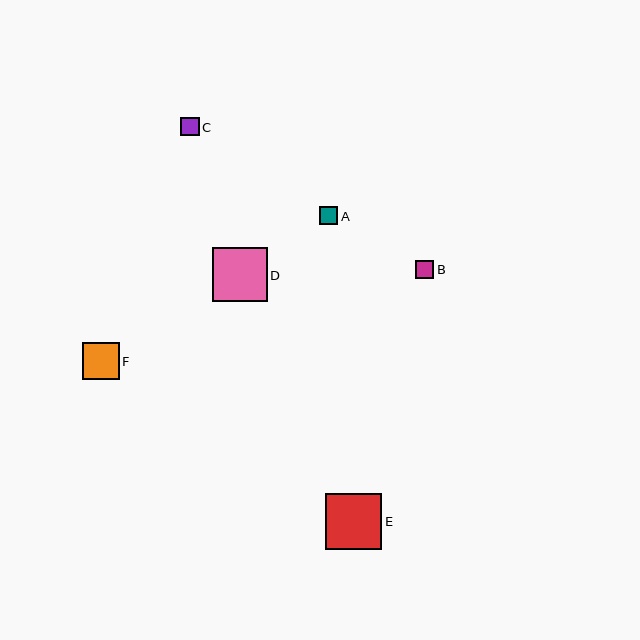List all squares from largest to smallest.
From largest to smallest: E, D, F, A, B, C.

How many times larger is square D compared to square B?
Square D is approximately 2.9 times the size of square B.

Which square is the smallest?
Square C is the smallest with a size of approximately 18 pixels.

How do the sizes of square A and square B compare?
Square A and square B are approximately the same size.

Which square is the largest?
Square E is the largest with a size of approximately 57 pixels.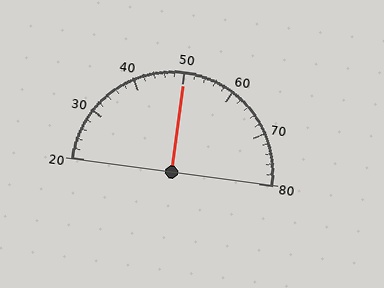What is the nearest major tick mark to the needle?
The nearest major tick mark is 50.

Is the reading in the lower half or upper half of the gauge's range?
The reading is in the upper half of the range (20 to 80).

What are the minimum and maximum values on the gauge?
The gauge ranges from 20 to 80.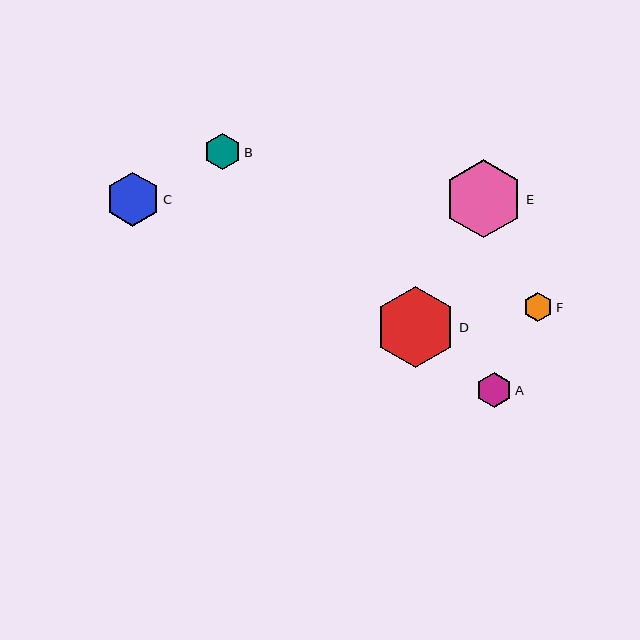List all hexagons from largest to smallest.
From largest to smallest: D, E, C, B, A, F.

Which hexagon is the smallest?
Hexagon F is the smallest with a size of approximately 29 pixels.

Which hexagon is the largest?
Hexagon D is the largest with a size of approximately 82 pixels.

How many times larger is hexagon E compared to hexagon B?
Hexagon E is approximately 2.1 times the size of hexagon B.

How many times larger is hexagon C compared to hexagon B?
Hexagon C is approximately 1.5 times the size of hexagon B.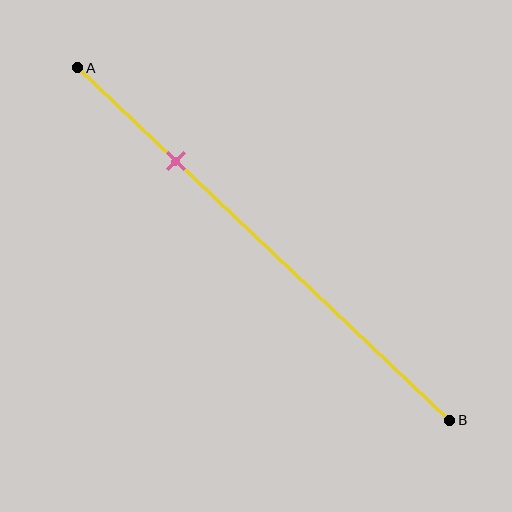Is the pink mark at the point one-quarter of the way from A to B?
Yes, the mark is approximately at the one-quarter point.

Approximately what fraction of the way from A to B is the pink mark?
The pink mark is approximately 25% of the way from A to B.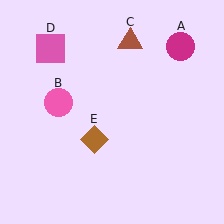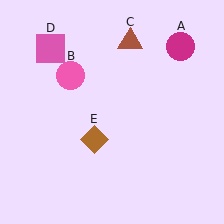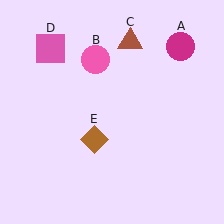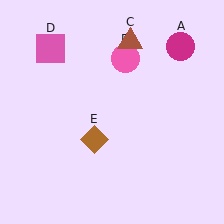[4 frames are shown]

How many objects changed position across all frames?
1 object changed position: pink circle (object B).